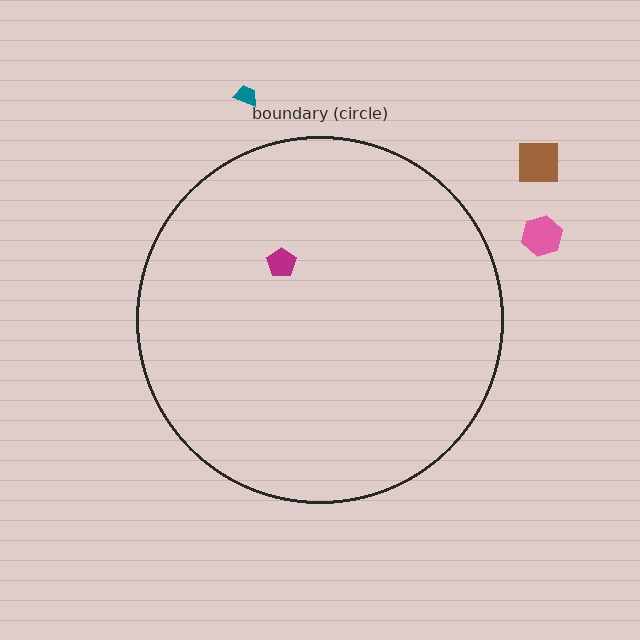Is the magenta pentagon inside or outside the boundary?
Inside.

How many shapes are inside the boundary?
1 inside, 3 outside.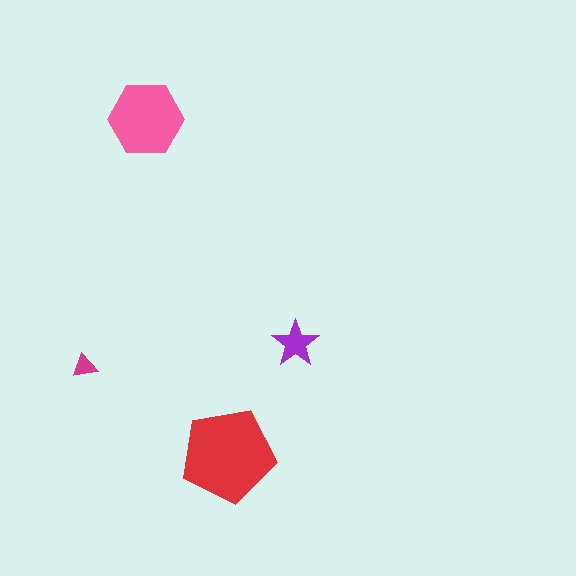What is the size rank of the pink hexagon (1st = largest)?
2nd.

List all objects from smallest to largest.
The magenta triangle, the purple star, the pink hexagon, the red pentagon.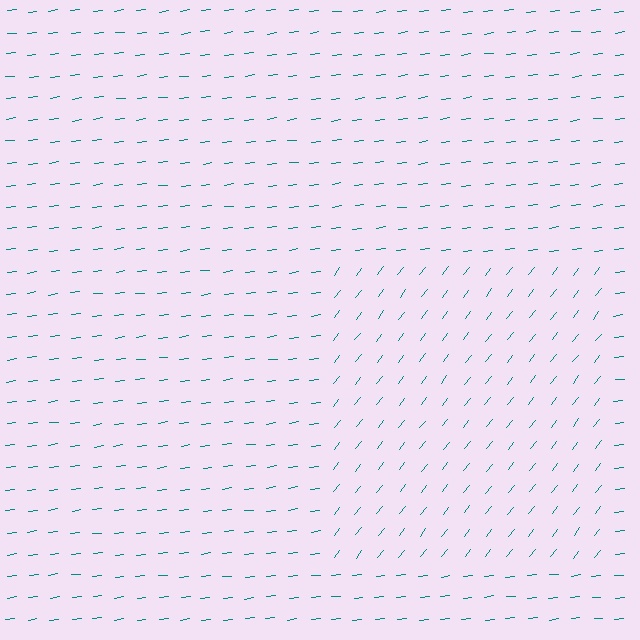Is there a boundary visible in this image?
Yes, there is a texture boundary formed by a change in line orientation.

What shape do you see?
I see a rectangle.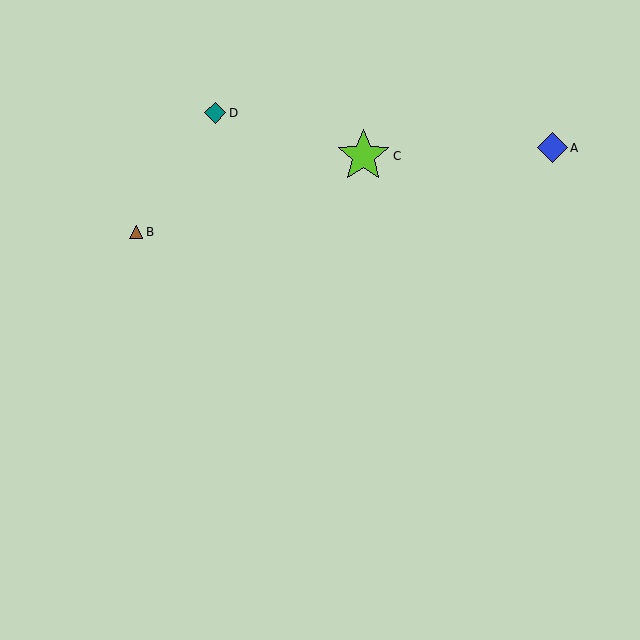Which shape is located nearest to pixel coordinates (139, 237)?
The brown triangle (labeled B) at (136, 232) is nearest to that location.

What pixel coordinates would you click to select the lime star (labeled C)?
Click at (363, 156) to select the lime star C.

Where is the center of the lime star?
The center of the lime star is at (363, 156).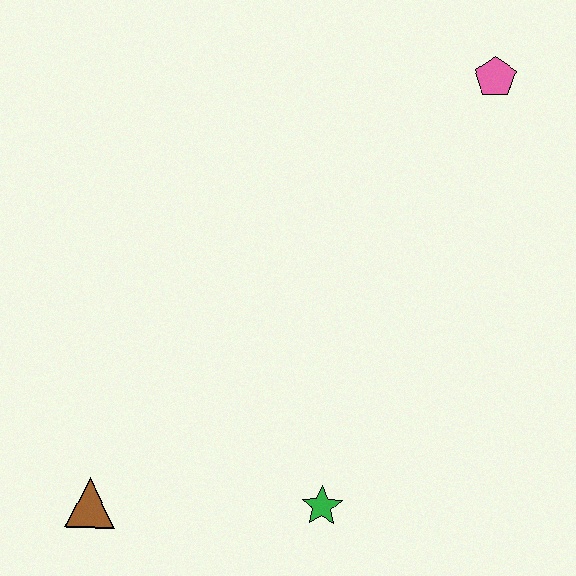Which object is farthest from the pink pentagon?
The brown triangle is farthest from the pink pentagon.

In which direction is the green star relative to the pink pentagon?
The green star is below the pink pentagon.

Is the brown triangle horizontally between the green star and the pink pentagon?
No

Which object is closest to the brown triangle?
The green star is closest to the brown triangle.